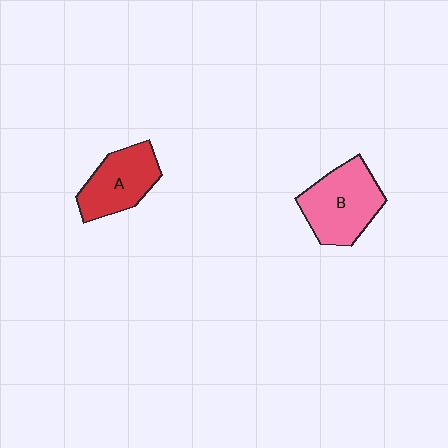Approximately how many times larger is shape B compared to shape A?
Approximately 1.2 times.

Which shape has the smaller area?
Shape A (red).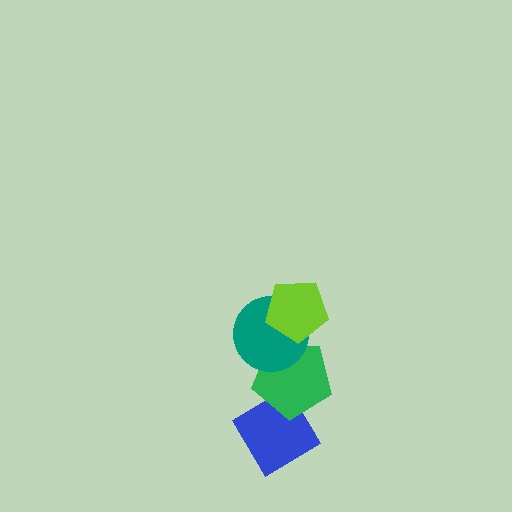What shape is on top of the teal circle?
The lime pentagon is on top of the teal circle.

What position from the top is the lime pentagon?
The lime pentagon is 1st from the top.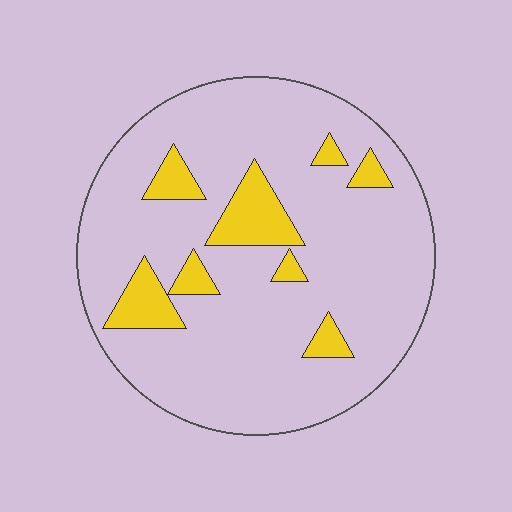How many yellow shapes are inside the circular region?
8.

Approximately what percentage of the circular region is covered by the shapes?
Approximately 15%.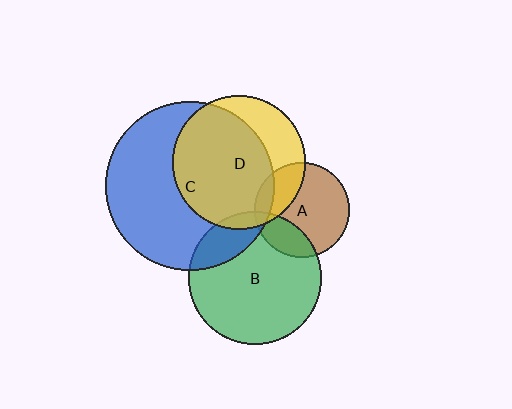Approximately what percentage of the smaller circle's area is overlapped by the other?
Approximately 30%.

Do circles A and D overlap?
Yes.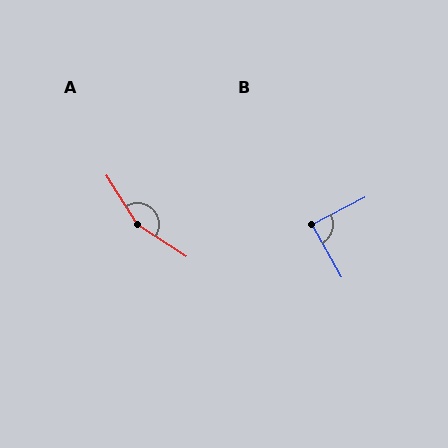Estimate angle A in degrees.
Approximately 156 degrees.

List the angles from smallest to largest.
B (88°), A (156°).